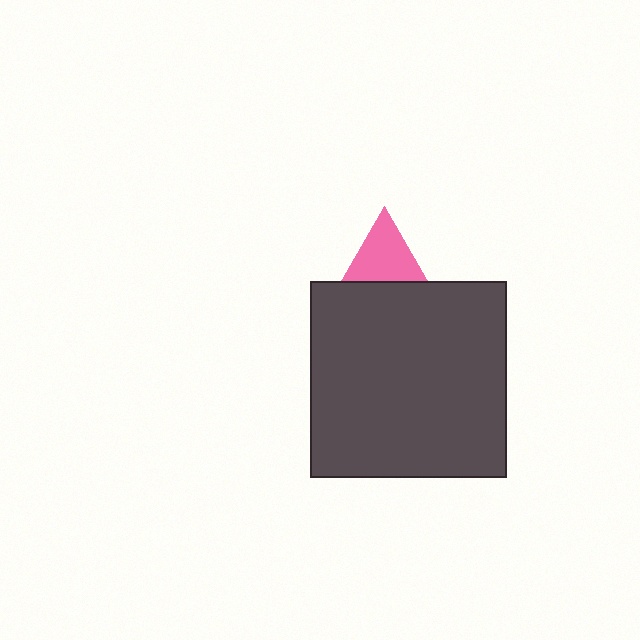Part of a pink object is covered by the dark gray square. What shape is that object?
It is a triangle.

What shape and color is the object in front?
The object in front is a dark gray square.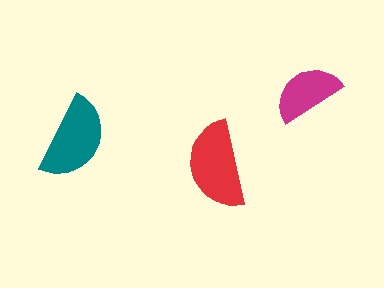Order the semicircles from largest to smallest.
the red one, the teal one, the magenta one.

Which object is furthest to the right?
The magenta semicircle is rightmost.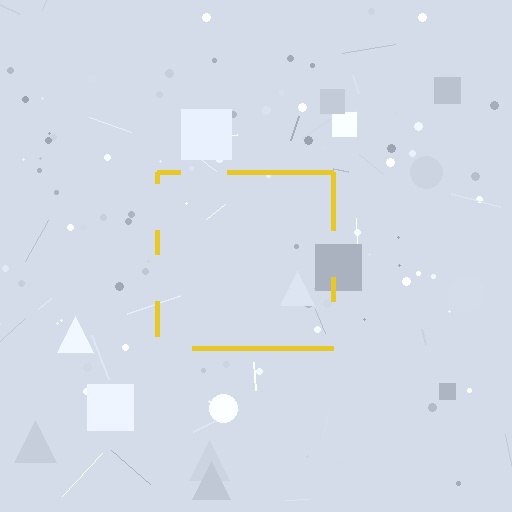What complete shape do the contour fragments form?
The contour fragments form a square.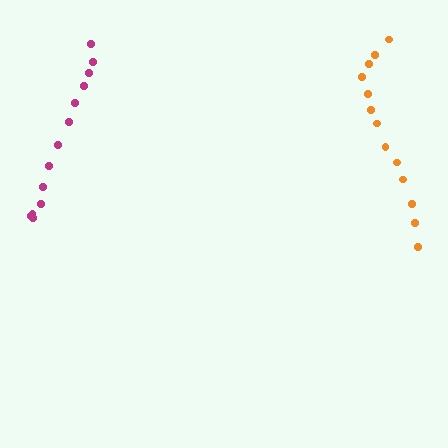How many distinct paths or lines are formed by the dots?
There are 2 distinct paths.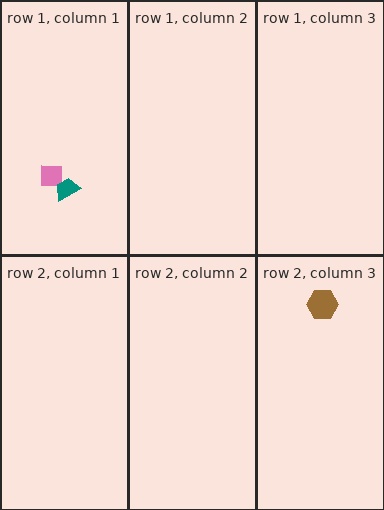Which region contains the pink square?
The row 1, column 1 region.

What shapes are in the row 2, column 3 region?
The brown hexagon.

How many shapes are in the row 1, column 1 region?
2.